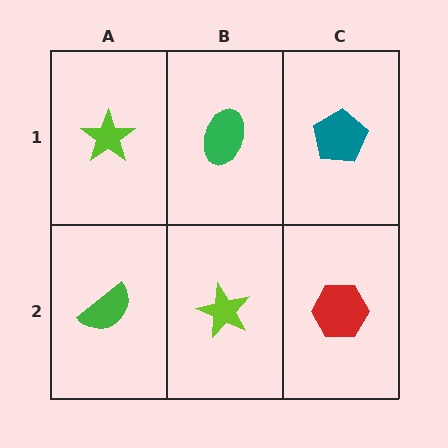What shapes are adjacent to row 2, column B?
A green ellipse (row 1, column B), a green semicircle (row 2, column A), a red hexagon (row 2, column C).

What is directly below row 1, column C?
A red hexagon.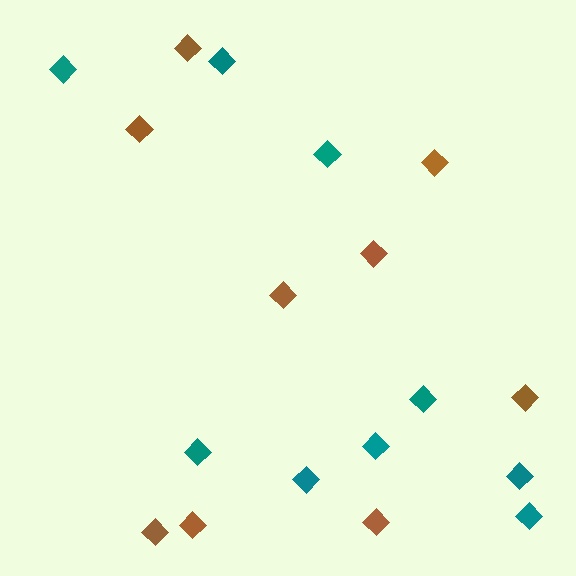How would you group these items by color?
There are 2 groups: one group of brown diamonds (9) and one group of teal diamonds (9).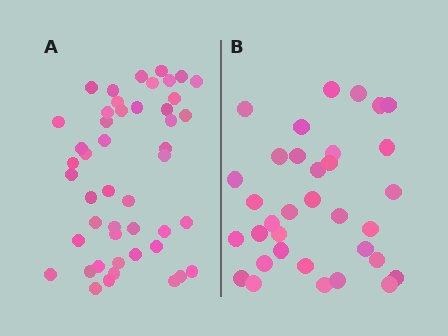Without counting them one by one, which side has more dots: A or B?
Region A (the left region) has more dots.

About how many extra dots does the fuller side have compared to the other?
Region A has approximately 15 more dots than region B.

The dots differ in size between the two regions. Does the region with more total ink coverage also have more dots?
No. Region B has more total ink coverage because its dots are larger, but region A actually contains more individual dots. Total area can be misleading — the number of items is what matters here.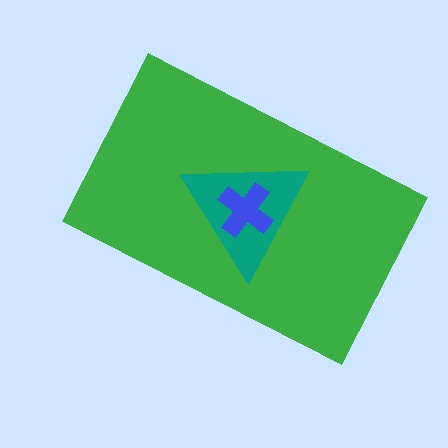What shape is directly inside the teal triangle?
The blue cross.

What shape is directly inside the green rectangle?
The teal triangle.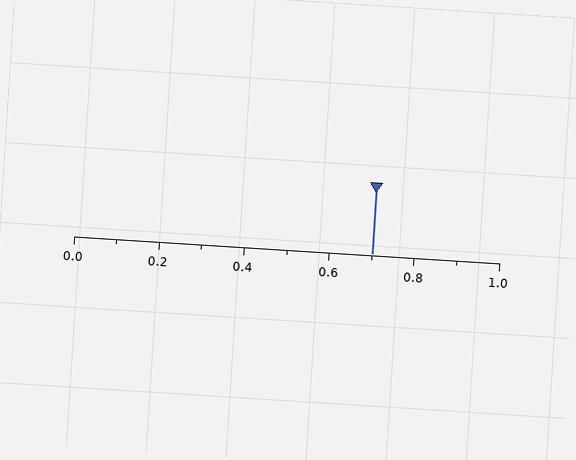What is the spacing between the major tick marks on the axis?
The major ticks are spaced 0.2 apart.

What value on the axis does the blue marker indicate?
The marker indicates approximately 0.7.